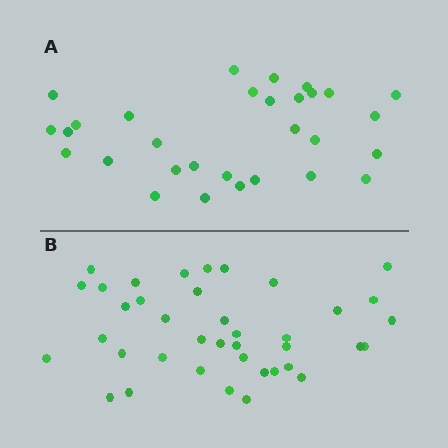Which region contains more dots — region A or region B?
Region B (the bottom region) has more dots.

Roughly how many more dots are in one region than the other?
Region B has roughly 8 or so more dots than region A.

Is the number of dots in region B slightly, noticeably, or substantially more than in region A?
Region B has noticeably more, but not dramatically so. The ratio is roughly 1.3 to 1.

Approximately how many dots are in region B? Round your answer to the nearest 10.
About 40 dots. (The exact count is 39, which rounds to 40.)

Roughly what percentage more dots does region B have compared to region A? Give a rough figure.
About 30% more.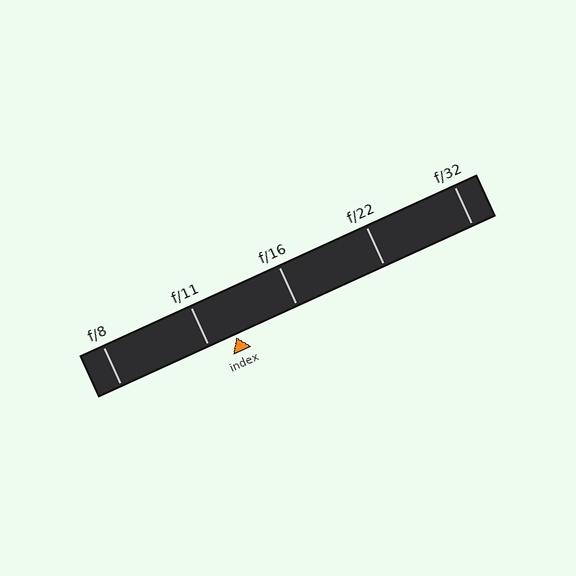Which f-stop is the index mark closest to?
The index mark is closest to f/11.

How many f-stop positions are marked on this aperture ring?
There are 5 f-stop positions marked.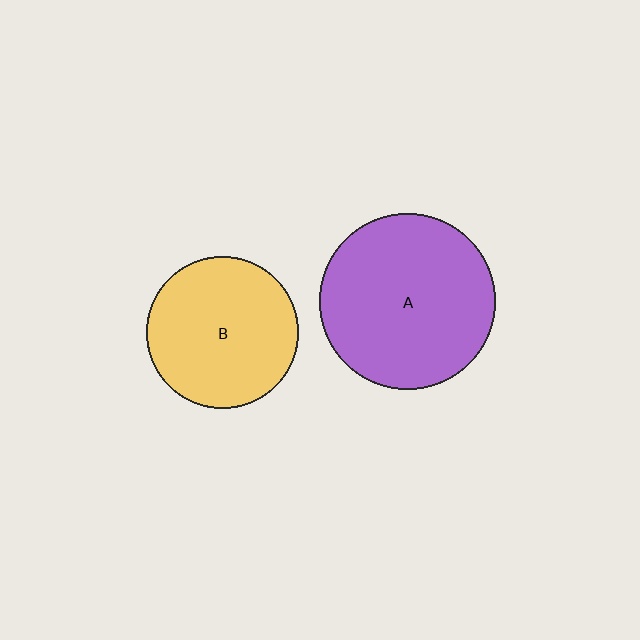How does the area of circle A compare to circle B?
Approximately 1.3 times.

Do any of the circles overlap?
No, none of the circles overlap.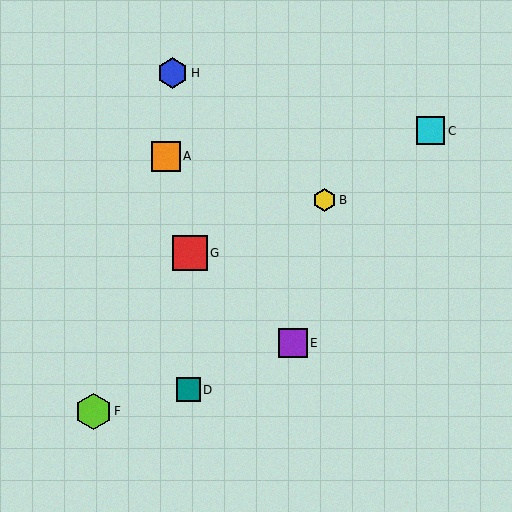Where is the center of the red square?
The center of the red square is at (190, 253).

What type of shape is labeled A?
Shape A is an orange square.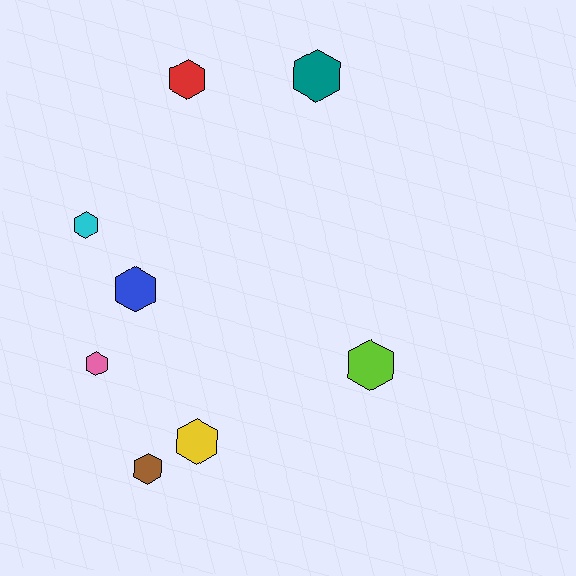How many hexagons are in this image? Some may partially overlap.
There are 8 hexagons.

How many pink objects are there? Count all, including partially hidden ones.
There is 1 pink object.